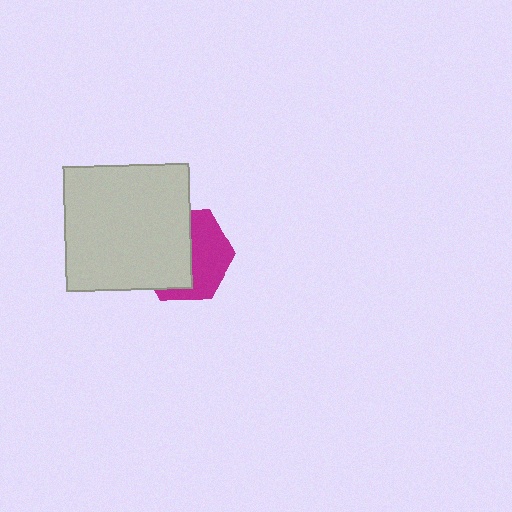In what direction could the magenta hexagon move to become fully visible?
The magenta hexagon could move right. That would shift it out from behind the light gray square entirely.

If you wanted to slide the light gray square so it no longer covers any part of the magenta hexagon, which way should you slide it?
Slide it left — that is the most direct way to separate the two shapes.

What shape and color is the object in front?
The object in front is a light gray square.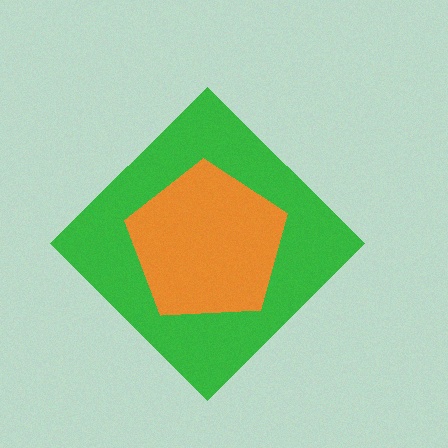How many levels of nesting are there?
2.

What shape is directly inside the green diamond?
The orange pentagon.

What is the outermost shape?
The green diamond.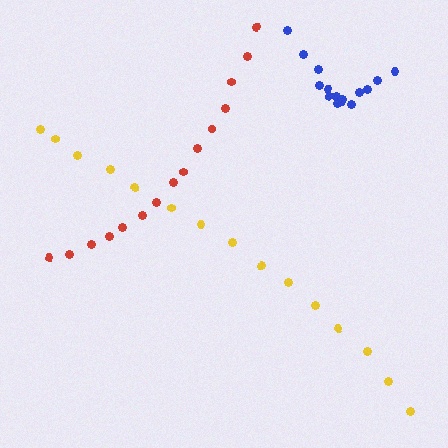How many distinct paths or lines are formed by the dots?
There are 3 distinct paths.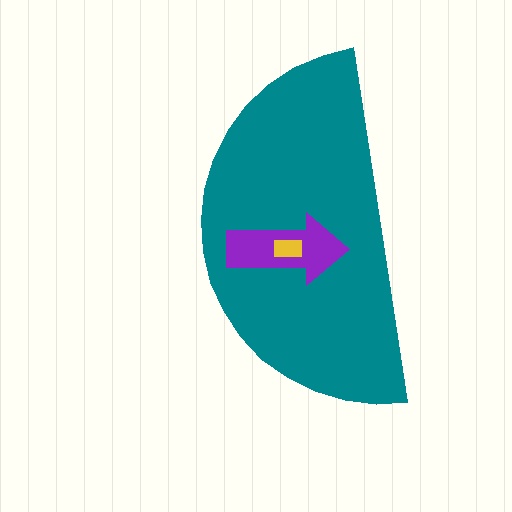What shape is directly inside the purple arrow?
The yellow rectangle.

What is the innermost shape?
The yellow rectangle.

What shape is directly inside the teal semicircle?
The purple arrow.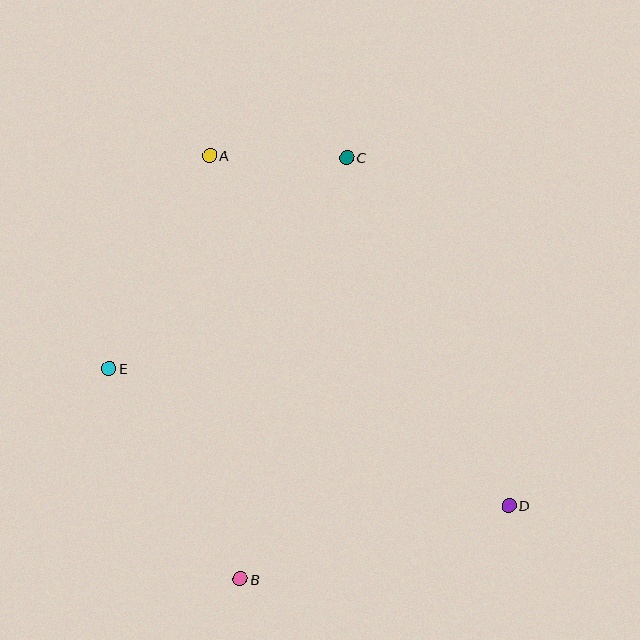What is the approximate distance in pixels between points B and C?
The distance between B and C is approximately 435 pixels.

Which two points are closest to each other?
Points A and C are closest to each other.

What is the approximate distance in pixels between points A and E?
The distance between A and E is approximately 235 pixels.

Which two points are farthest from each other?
Points A and D are farthest from each other.